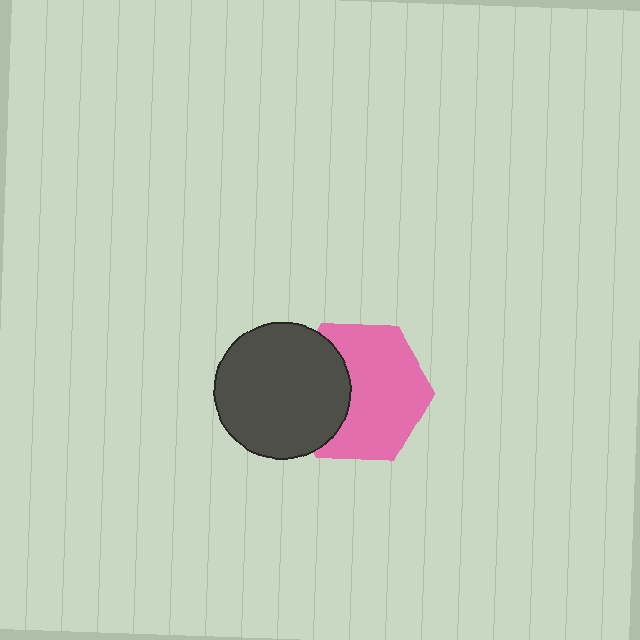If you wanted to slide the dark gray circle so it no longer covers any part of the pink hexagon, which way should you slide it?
Slide it left — that is the most direct way to separate the two shapes.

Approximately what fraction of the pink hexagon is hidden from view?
Roughly 34% of the pink hexagon is hidden behind the dark gray circle.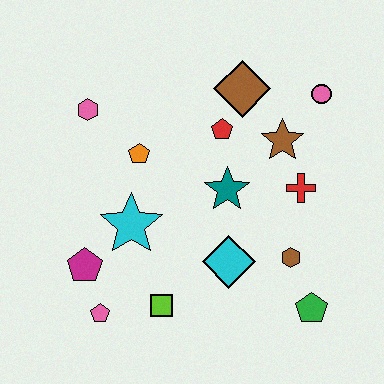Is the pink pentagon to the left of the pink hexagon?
No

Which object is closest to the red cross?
The brown star is closest to the red cross.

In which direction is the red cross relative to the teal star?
The red cross is to the right of the teal star.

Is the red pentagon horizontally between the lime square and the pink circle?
Yes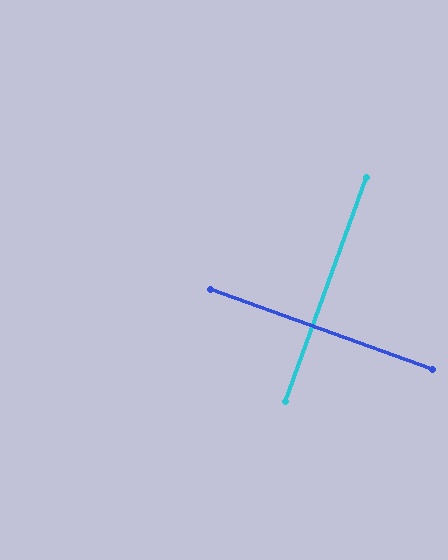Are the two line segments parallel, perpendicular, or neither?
Perpendicular — they meet at approximately 90°.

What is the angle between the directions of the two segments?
Approximately 90 degrees.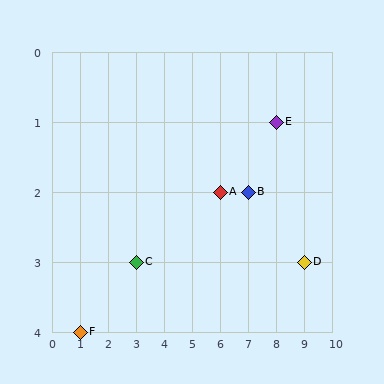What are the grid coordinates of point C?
Point C is at grid coordinates (3, 3).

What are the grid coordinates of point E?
Point E is at grid coordinates (8, 1).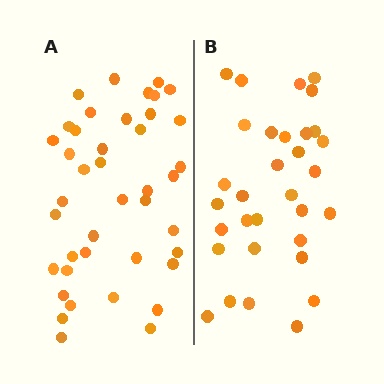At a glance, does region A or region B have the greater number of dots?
Region A (the left region) has more dots.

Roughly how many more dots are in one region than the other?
Region A has roughly 8 or so more dots than region B.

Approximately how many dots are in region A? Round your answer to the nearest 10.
About 40 dots. (The exact count is 41, which rounds to 40.)